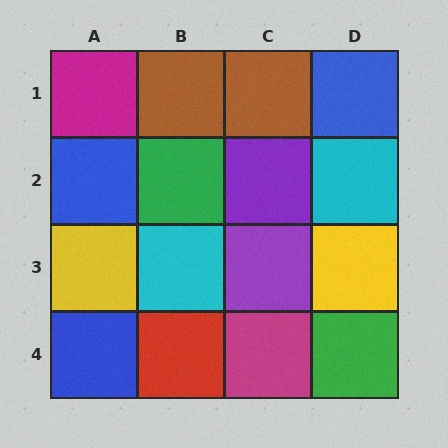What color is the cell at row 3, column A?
Yellow.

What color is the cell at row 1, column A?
Magenta.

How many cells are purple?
2 cells are purple.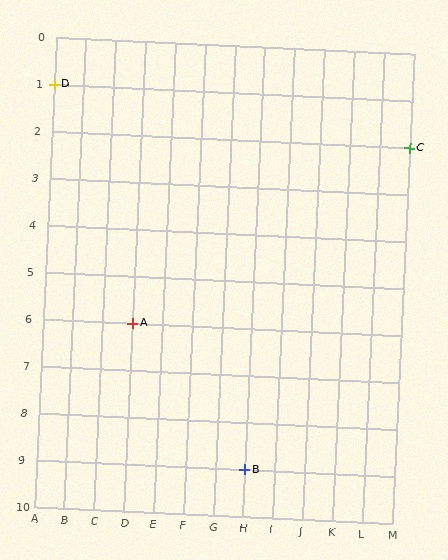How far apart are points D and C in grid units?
Points D and C are 12 columns and 1 row apart (about 12.0 grid units diagonally).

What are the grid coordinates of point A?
Point A is at grid coordinates (D, 6).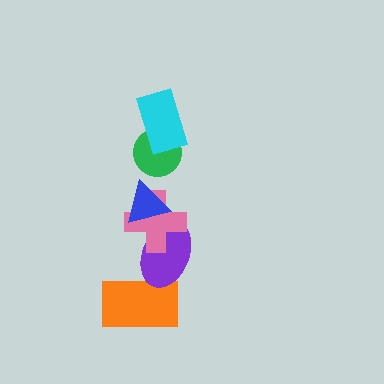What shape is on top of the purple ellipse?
The pink cross is on top of the purple ellipse.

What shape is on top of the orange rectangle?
The purple ellipse is on top of the orange rectangle.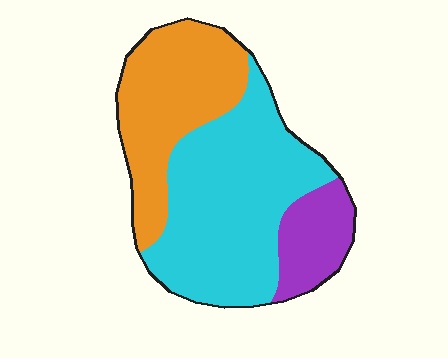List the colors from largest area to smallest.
From largest to smallest: cyan, orange, purple.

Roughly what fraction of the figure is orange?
Orange covers around 35% of the figure.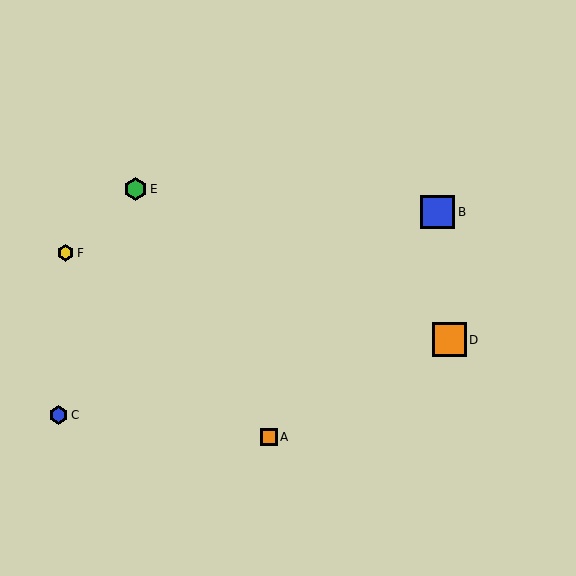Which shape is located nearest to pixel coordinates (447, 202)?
The blue square (labeled B) at (438, 212) is nearest to that location.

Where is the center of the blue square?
The center of the blue square is at (438, 212).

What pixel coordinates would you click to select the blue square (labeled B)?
Click at (438, 212) to select the blue square B.